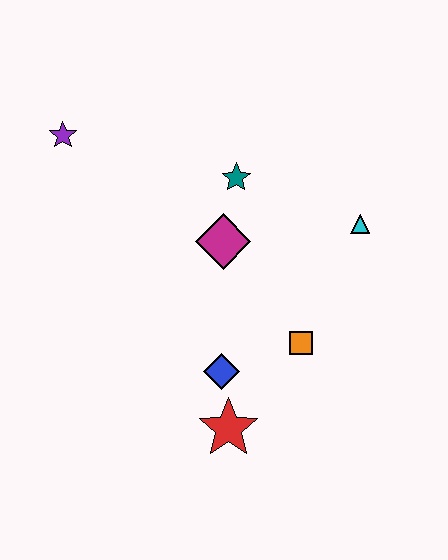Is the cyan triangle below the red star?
No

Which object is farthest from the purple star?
The red star is farthest from the purple star.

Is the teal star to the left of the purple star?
No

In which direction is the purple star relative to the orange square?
The purple star is to the left of the orange square.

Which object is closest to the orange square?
The blue diamond is closest to the orange square.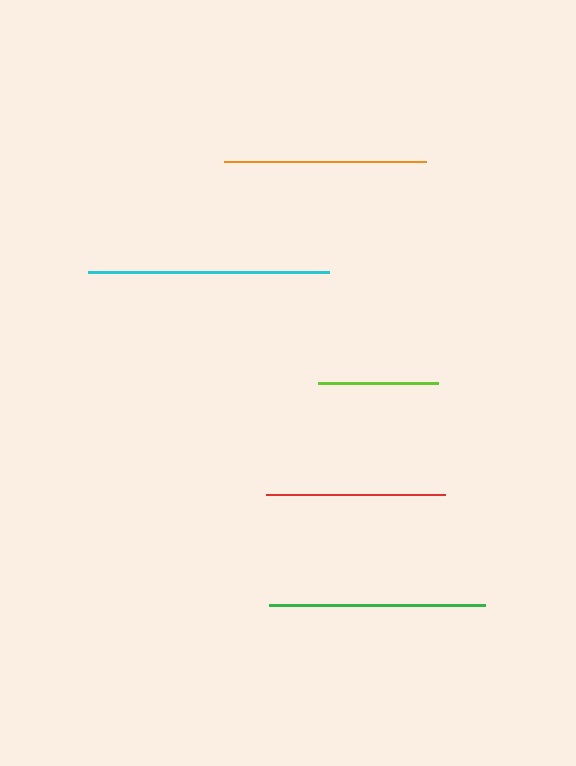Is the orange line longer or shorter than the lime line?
The orange line is longer than the lime line.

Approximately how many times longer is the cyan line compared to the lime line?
The cyan line is approximately 2.0 times the length of the lime line.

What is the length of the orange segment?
The orange segment is approximately 202 pixels long.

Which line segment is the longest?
The cyan line is the longest at approximately 241 pixels.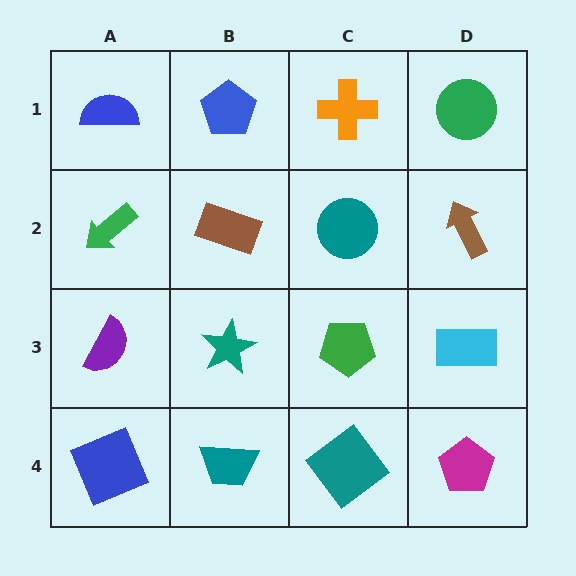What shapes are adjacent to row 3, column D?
A brown arrow (row 2, column D), a magenta pentagon (row 4, column D), a green pentagon (row 3, column C).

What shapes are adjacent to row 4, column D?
A cyan rectangle (row 3, column D), a teal diamond (row 4, column C).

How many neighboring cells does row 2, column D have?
3.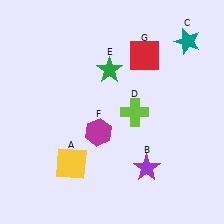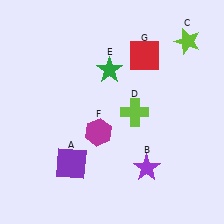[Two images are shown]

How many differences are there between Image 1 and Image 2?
There are 2 differences between the two images.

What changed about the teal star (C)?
In Image 1, C is teal. In Image 2, it changed to lime.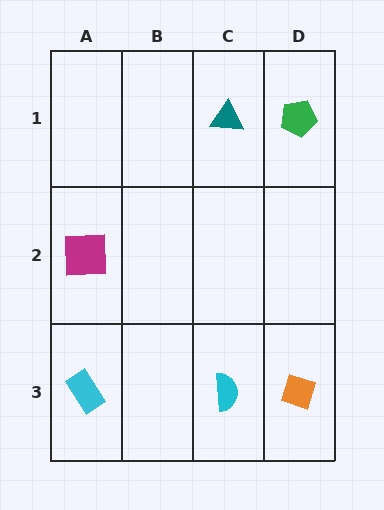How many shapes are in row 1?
2 shapes.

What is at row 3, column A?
A cyan rectangle.